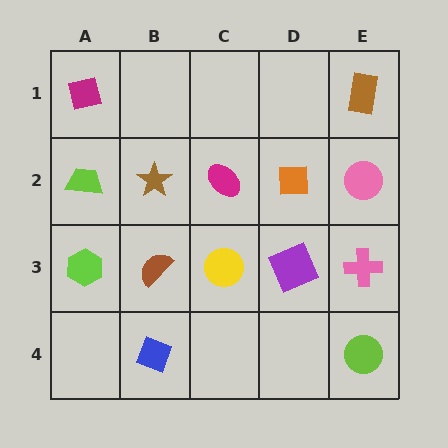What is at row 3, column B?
A brown semicircle.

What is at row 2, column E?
A pink circle.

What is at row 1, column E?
A brown rectangle.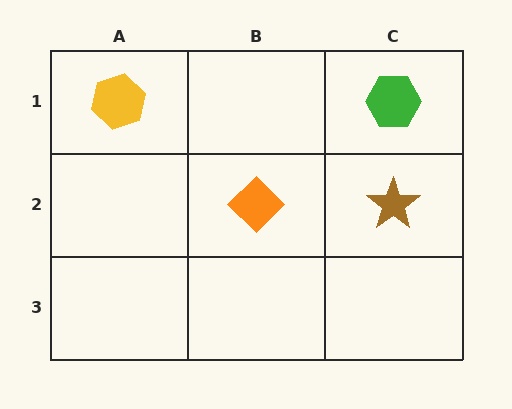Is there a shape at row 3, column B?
No, that cell is empty.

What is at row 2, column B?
An orange diamond.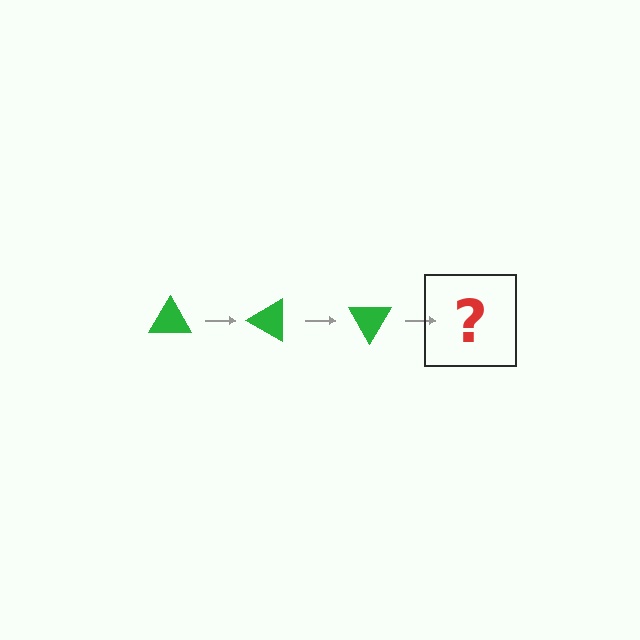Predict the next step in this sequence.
The next step is a green triangle rotated 90 degrees.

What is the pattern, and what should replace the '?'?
The pattern is that the triangle rotates 30 degrees each step. The '?' should be a green triangle rotated 90 degrees.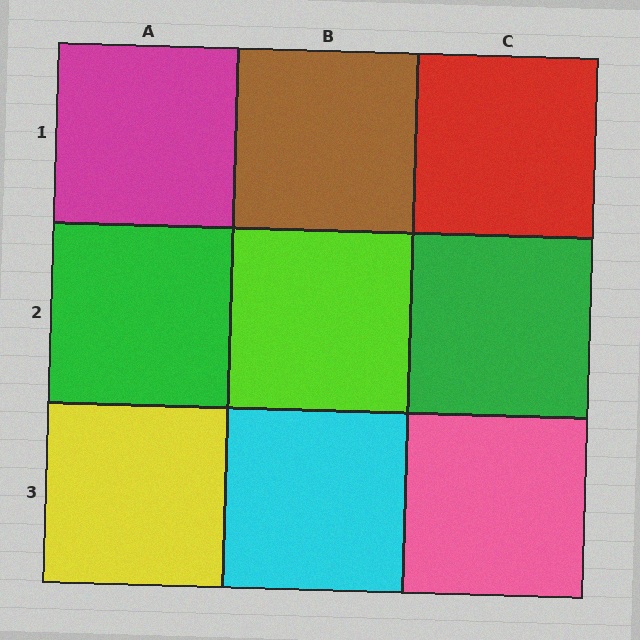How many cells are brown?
1 cell is brown.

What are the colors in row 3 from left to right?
Yellow, cyan, pink.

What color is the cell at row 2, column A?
Green.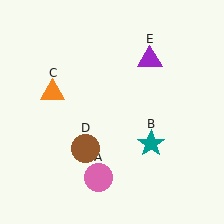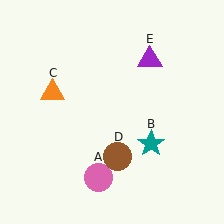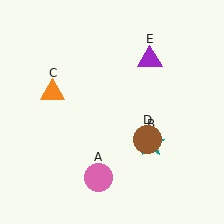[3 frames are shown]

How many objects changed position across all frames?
1 object changed position: brown circle (object D).